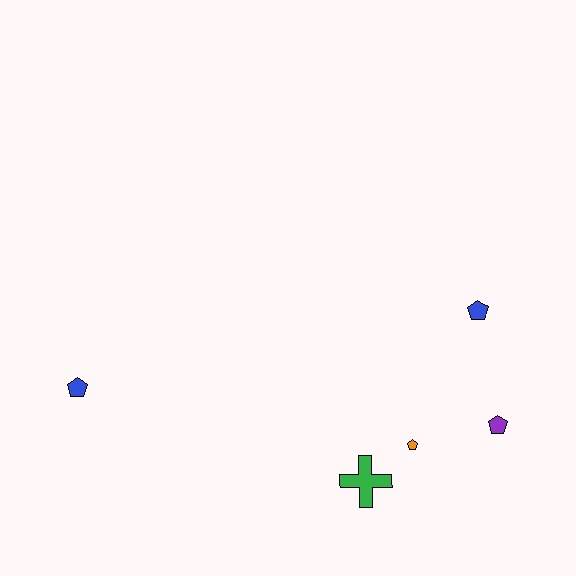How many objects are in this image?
There are 5 objects.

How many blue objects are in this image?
There are 2 blue objects.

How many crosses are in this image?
There is 1 cross.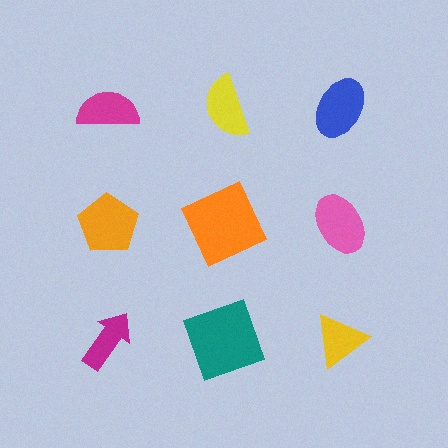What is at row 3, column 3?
A yellow triangle.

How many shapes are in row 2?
3 shapes.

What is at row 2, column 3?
A pink ellipse.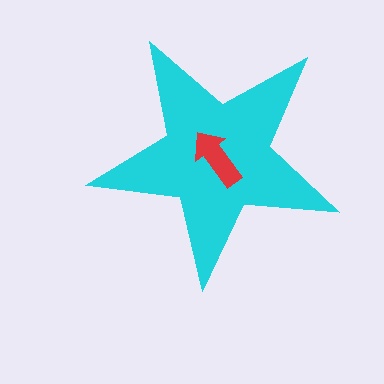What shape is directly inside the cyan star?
The red arrow.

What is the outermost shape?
The cyan star.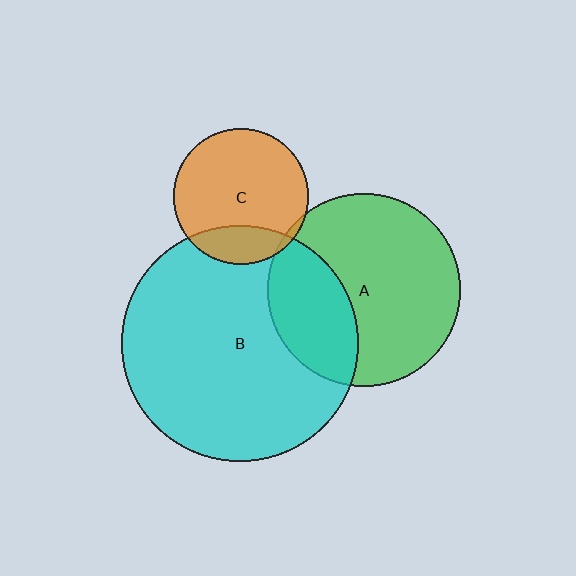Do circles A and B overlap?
Yes.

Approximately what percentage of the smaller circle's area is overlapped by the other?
Approximately 30%.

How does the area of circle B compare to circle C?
Approximately 3.0 times.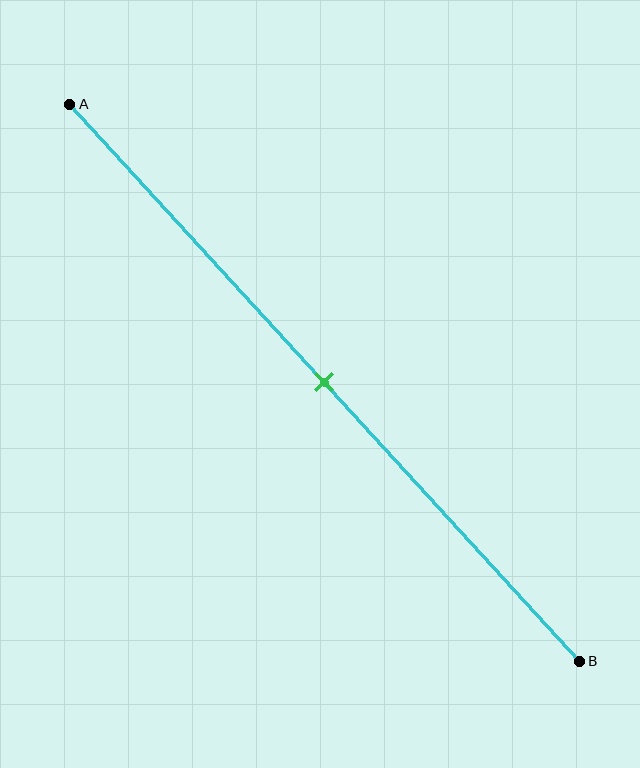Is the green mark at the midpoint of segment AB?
Yes, the mark is approximately at the midpoint.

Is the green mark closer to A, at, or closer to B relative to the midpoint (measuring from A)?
The green mark is approximately at the midpoint of segment AB.